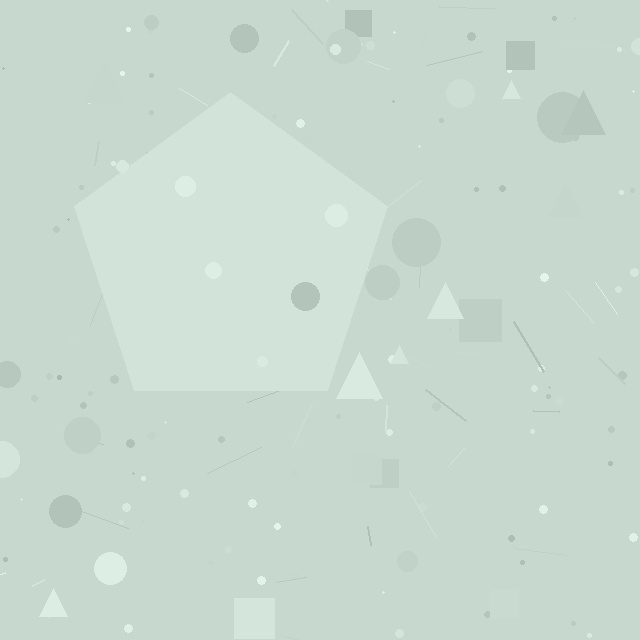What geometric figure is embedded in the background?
A pentagon is embedded in the background.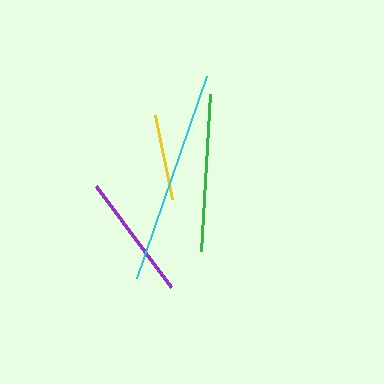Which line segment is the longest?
The cyan line is the longest at approximately 214 pixels.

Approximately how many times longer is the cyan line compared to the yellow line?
The cyan line is approximately 2.5 times the length of the yellow line.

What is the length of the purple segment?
The purple segment is approximately 126 pixels long.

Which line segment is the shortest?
The yellow line is the shortest at approximately 85 pixels.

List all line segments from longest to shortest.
From longest to shortest: cyan, green, purple, yellow.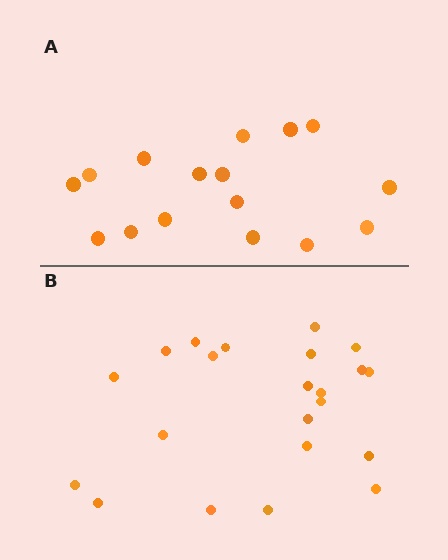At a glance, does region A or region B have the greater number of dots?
Region B (the bottom region) has more dots.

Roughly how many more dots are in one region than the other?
Region B has about 6 more dots than region A.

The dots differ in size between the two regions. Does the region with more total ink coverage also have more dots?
No. Region A has more total ink coverage because its dots are larger, but region B actually contains more individual dots. Total area can be misleading — the number of items is what matters here.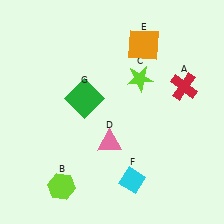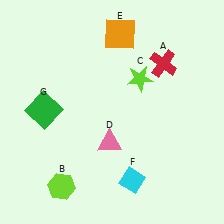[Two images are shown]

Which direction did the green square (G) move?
The green square (G) moved left.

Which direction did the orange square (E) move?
The orange square (E) moved left.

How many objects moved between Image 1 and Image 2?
3 objects moved between the two images.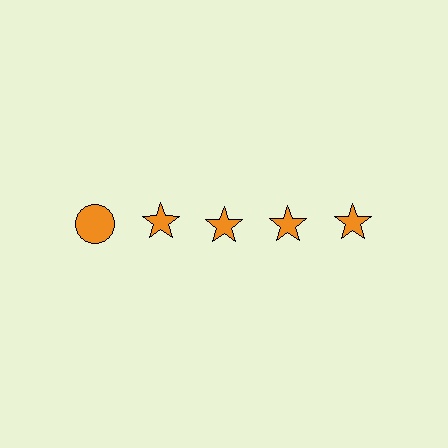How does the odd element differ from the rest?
It has a different shape: circle instead of star.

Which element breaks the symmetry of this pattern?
The orange circle in the top row, leftmost column breaks the symmetry. All other shapes are orange stars.